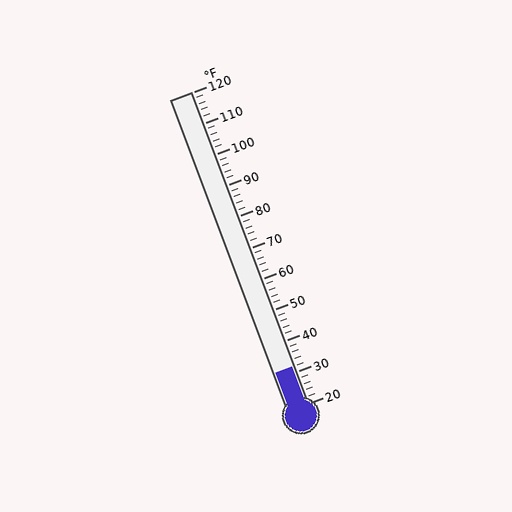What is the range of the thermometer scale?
The thermometer scale ranges from 20°F to 120°F.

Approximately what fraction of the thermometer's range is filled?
The thermometer is filled to approximately 10% of its range.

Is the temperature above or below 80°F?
The temperature is below 80°F.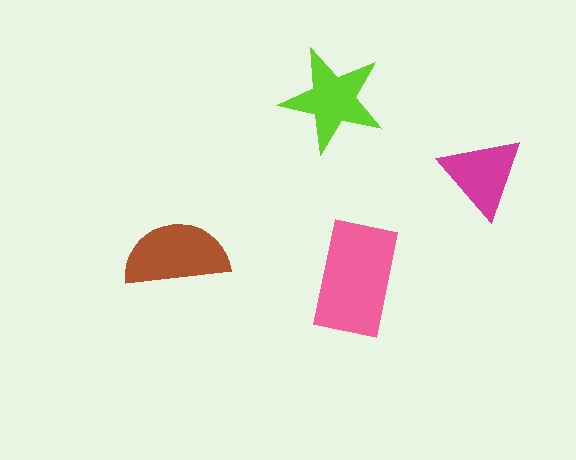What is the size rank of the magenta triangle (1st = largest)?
4th.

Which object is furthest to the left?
The brown semicircle is leftmost.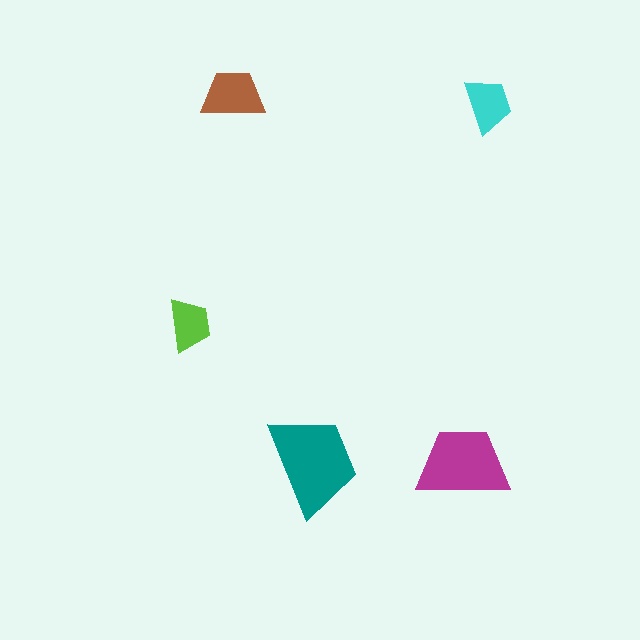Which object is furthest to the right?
The cyan trapezoid is rightmost.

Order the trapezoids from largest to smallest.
the teal one, the magenta one, the brown one, the cyan one, the lime one.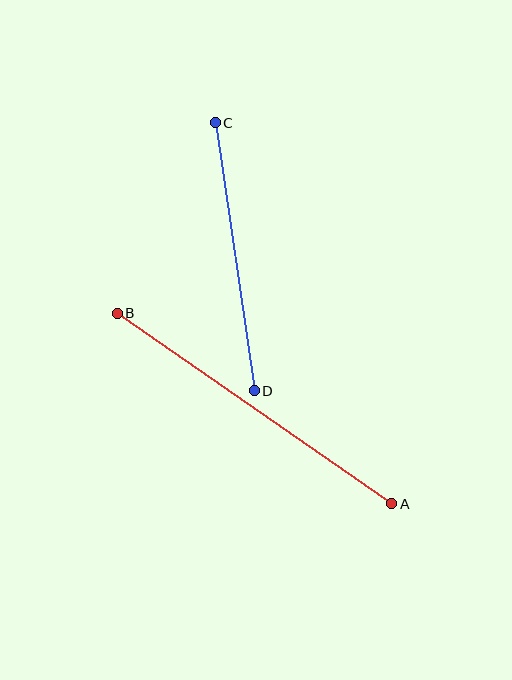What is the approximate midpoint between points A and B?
The midpoint is at approximately (254, 408) pixels.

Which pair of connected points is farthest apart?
Points A and B are farthest apart.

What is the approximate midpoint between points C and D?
The midpoint is at approximately (235, 257) pixels.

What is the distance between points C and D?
The distance is approximately 271 pixels.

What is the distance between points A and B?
The distance is approximately 334 pixels.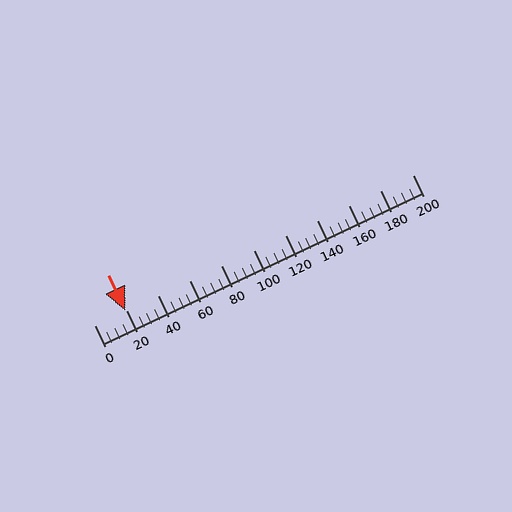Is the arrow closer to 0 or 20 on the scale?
The arrow is closer to 20.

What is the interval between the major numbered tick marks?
The major tick marks are spaced 20 units apart.